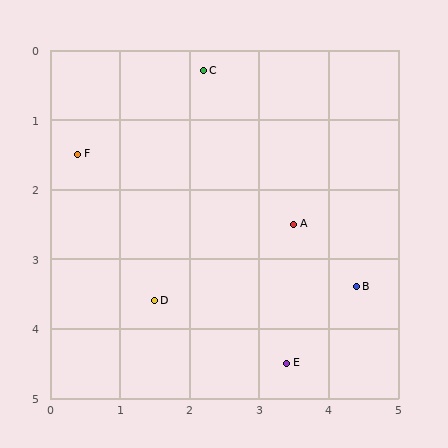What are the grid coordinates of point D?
Point D is at approximately (1.5, 3.6).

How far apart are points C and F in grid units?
Points C and F are about 2.2 grid units apart.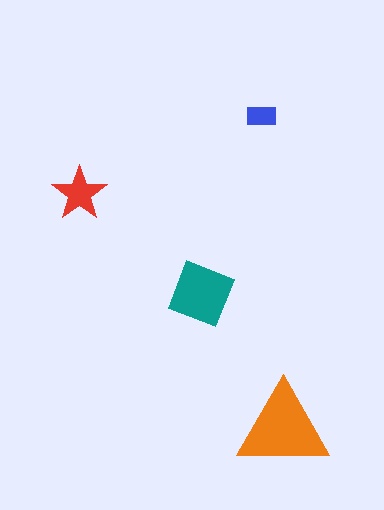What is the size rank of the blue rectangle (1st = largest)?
4th.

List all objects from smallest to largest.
The blue rectangle, the red star, the teal square, the orange triangle.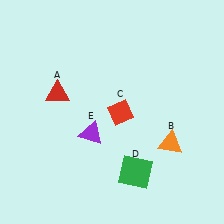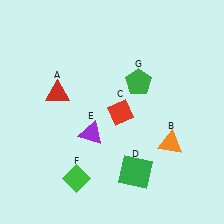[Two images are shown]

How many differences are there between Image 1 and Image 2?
There are 2 differences between the two images.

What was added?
A green diamond (F), a green pentagon (G) were added in Image 2.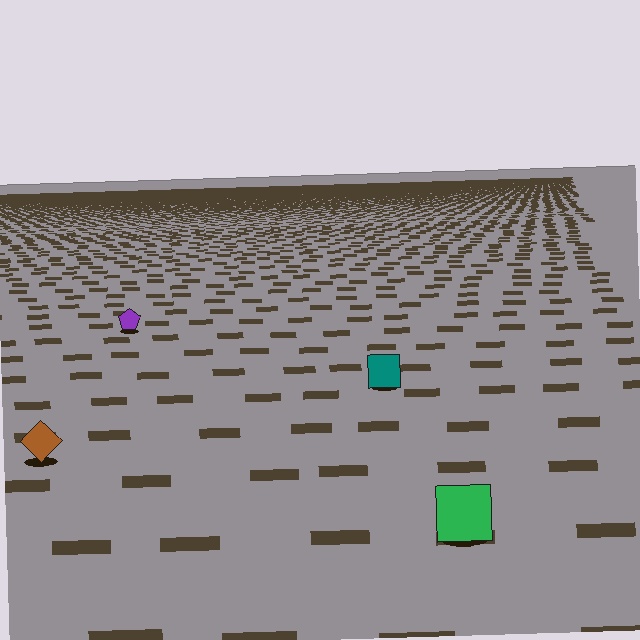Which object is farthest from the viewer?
The purple pentagon is farthest from the viewer. It appears smaller and the ground texture around it is denser.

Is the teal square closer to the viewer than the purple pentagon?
Yes. The teal square is closer — you can tell from the texture gradient: the ground texture is coarser near it.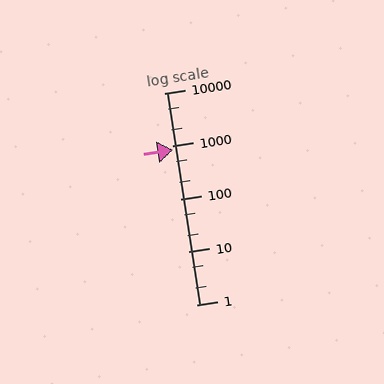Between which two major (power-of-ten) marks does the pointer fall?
The pointer is between 100 and 1000.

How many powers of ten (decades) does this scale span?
The scale spans 4 decades, from 1 to 10000.